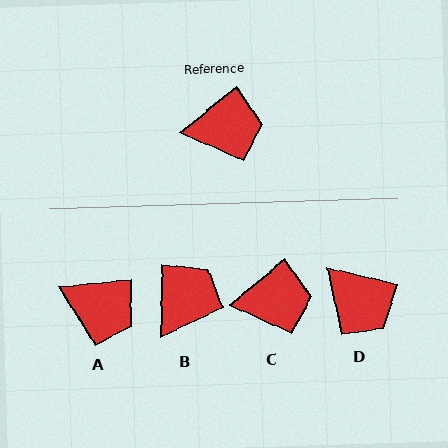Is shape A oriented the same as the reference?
No, it is off by about 34 degrees.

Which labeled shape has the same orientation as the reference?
C.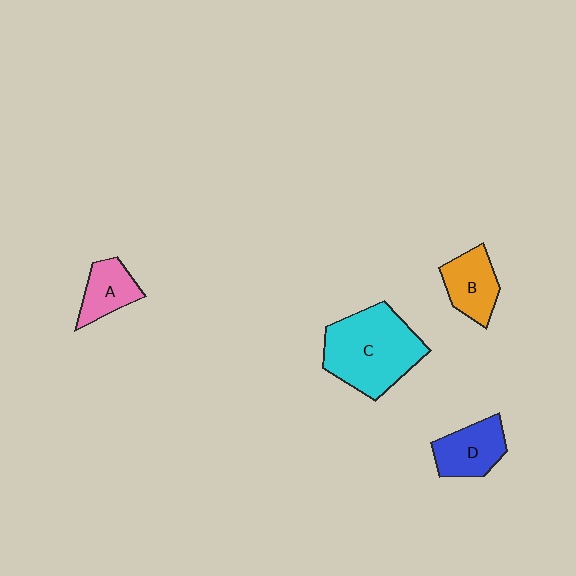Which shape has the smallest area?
Shape A (pink).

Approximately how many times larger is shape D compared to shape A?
Approximately 1.2 times.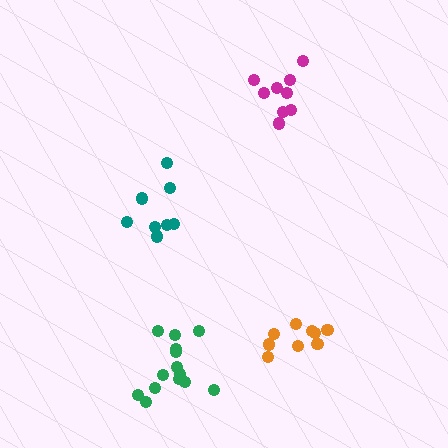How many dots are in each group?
Group 1: 9 dots, Group 2: 10 dots, Group 3: 14 dots, Group 4: 8 dots (41 total).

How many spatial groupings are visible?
There are 4 spatial groupings.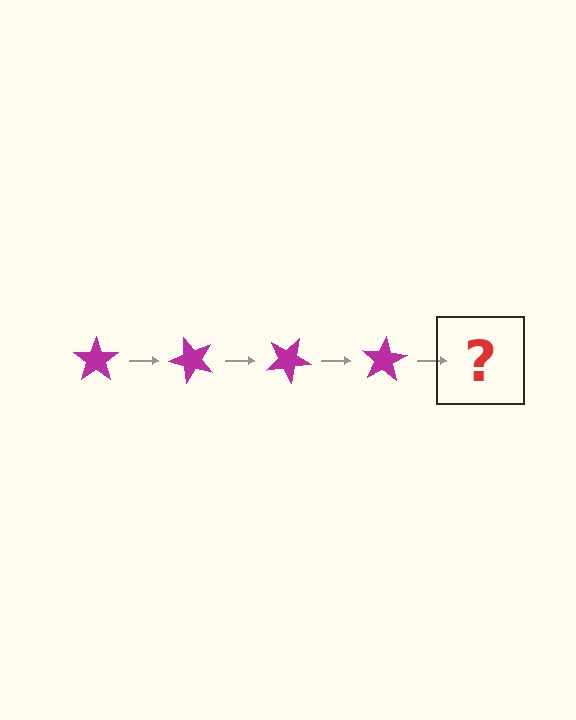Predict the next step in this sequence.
The next step is a magenta star rotated 200 degrees.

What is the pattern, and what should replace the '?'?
The pattern is that the star rotates 50 degrees each step. The '?' should be a magenta star rotated 200 degrees.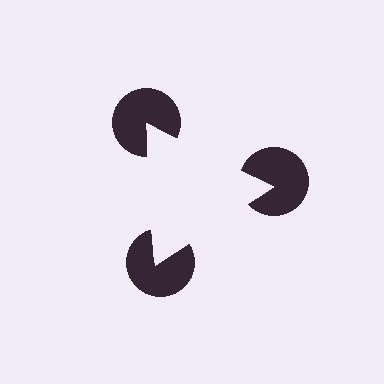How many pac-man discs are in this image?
There are 3 — one at each vertex of the illusory triangle.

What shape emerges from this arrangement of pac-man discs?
An illusory triangle — its edges are inferred from the aligned wedge cuts in the pac-man discs, not physically drawn.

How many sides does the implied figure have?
3 sides.